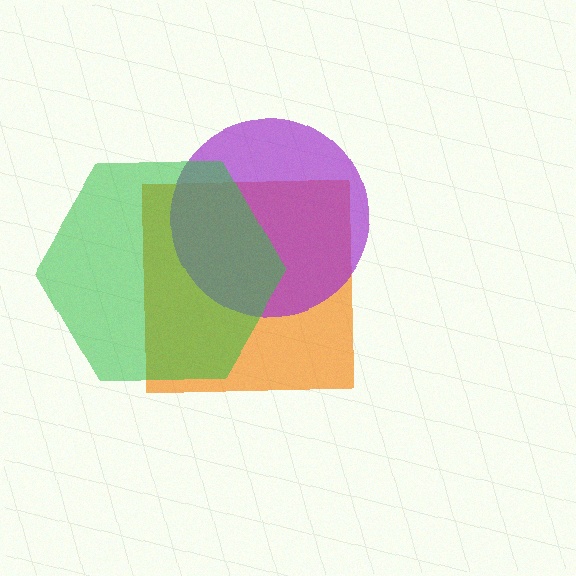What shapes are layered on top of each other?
The layered shapes are: an orange square, a purple circle, a green hexagon.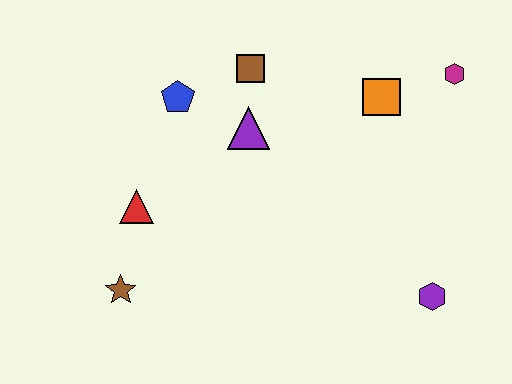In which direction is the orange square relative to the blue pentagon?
The orange square is to the right of the blue pentagon.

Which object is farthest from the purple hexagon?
The blue pentagon is farthest from the purple hexagon.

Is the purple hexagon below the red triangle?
Yes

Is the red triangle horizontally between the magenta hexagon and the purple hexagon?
No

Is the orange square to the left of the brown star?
No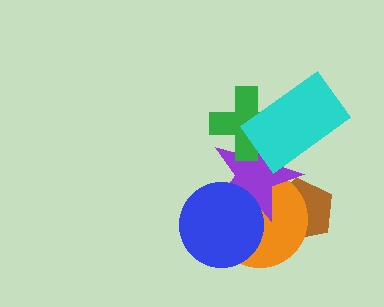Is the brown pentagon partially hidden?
Yes, it is partially covered by another shape.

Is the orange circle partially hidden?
Yes, it is partially covered by another shape.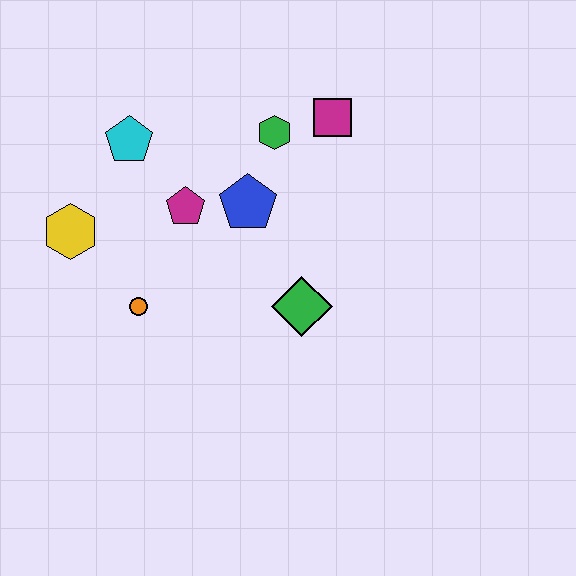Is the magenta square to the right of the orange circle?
Yes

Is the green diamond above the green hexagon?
No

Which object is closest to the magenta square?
The green hexagon is closest to the magenta square.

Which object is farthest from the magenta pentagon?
The magenta square is farthest from the magenta pentagon.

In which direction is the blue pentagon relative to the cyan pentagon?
The blue pentagon is to the right of the cyan pentagon.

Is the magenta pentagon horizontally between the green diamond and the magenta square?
No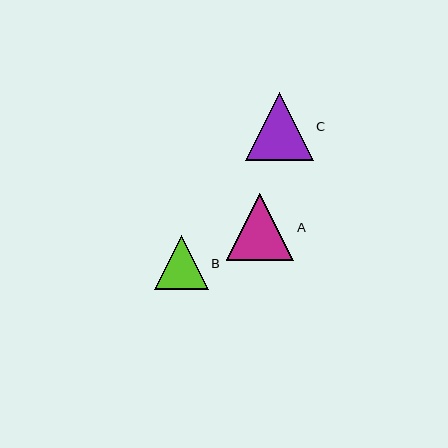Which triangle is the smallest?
Triangle B is the smallest with a size of approximately 54 pixels.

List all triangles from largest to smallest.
From largest to smallest: A, C, B.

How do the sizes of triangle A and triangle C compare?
Triangle A and triangle C are approximately the same size.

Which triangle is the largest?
Triangle A is the largest with a size of approximately 68 pixels.